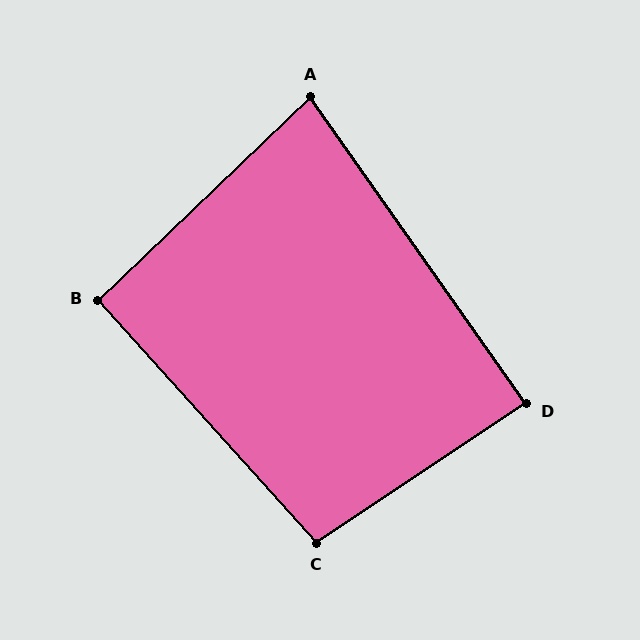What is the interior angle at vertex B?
Approximately 92 degrees (approximately right).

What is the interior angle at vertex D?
Approximately 88 degrees (approximately right).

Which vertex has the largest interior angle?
C, at approximately 99 degrees.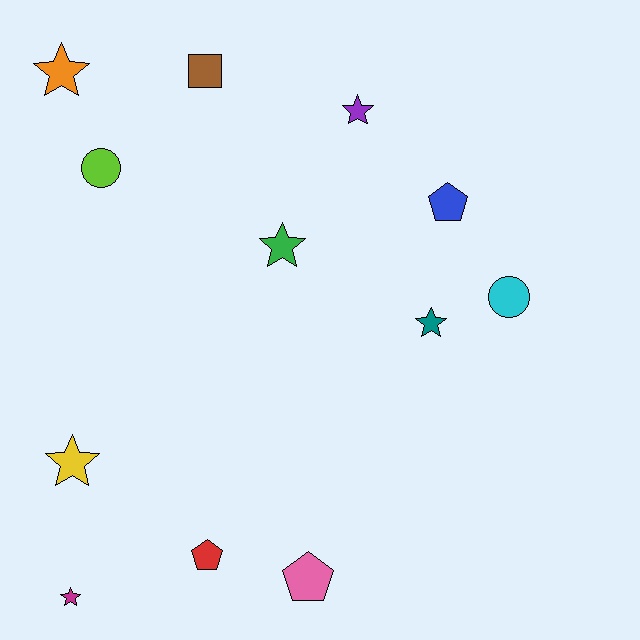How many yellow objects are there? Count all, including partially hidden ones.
There is 1 yellow object.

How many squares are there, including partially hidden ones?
There is 1 square.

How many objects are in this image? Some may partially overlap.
There are 12 objects.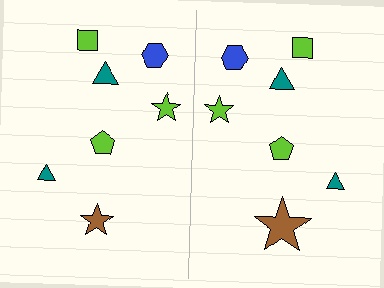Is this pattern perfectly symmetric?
No, the pattern is not perfectly symmetric. The brown star on the right side has a different size than its mirror counterpart.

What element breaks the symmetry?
The brown star on the right side has a different size than its mirror counterpart.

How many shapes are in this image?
There are 14 shapes in this image.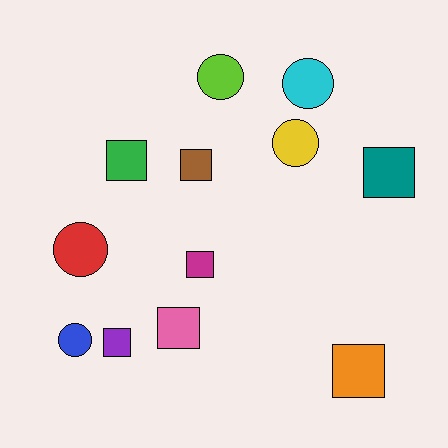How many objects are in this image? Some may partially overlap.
There are 12 objects.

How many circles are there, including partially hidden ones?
There are 5 circles.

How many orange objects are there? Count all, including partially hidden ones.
There is 1 orange object.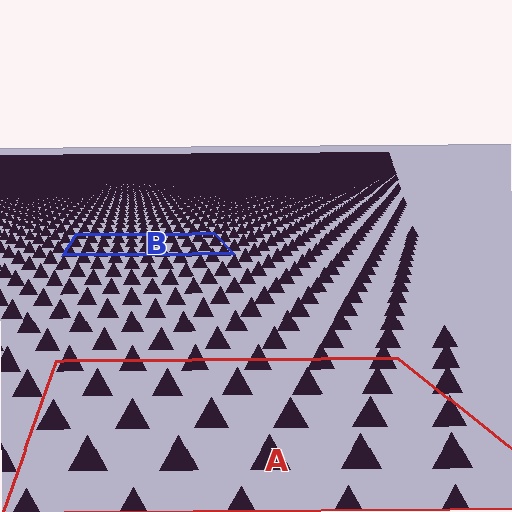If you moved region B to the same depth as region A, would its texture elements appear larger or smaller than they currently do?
They would appear larger. At a closer depth, the same texture elements are projected at a bigger on-screen size.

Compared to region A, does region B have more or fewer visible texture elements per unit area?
Region B has more texture elements per unit area — they are packed more densely because it is farther away.